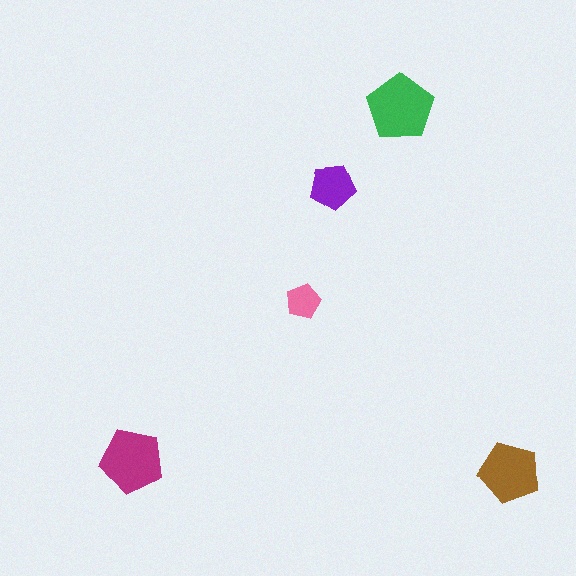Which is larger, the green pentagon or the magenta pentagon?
The green one.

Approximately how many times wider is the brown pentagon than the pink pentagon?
About 2 times wider.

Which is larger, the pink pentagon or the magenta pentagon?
The magenta one.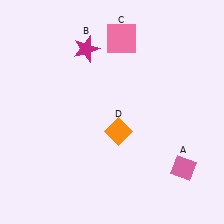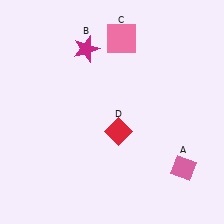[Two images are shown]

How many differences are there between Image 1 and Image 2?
There is 1 difference between the two images.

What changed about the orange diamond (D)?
In Image 1, D is orange. In Image 2, it changed to red.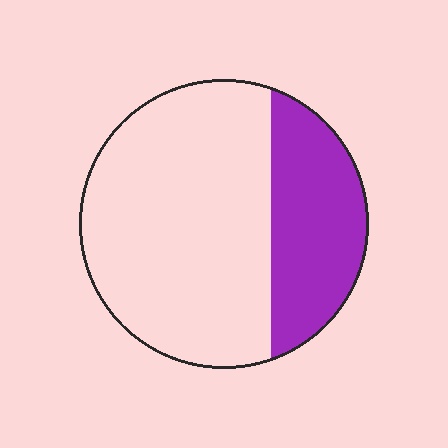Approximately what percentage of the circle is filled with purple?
Approximately 30%.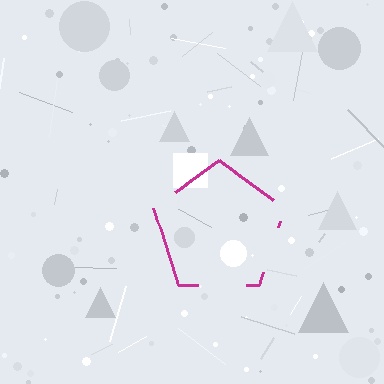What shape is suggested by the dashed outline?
The dashed outline suggests a pentagon.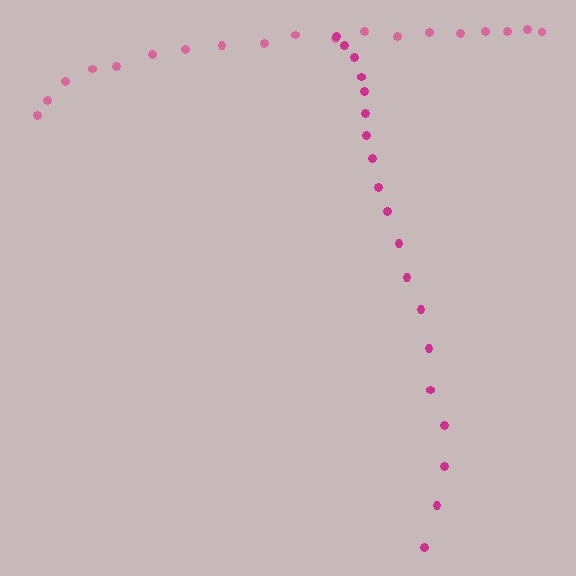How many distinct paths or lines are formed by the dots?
There are 2 distinct paths.